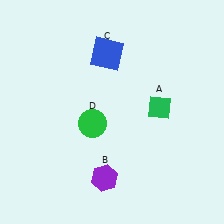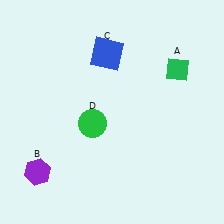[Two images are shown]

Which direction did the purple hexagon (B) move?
The purple hexagon (B) moved left.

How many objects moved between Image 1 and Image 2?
2 objects moved between the two images.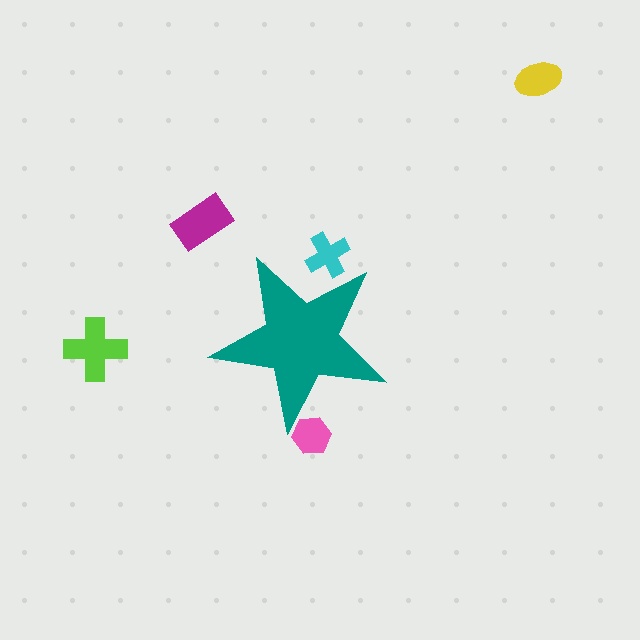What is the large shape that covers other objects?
A teal star.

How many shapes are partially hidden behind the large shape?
2 shapes are partially hidden.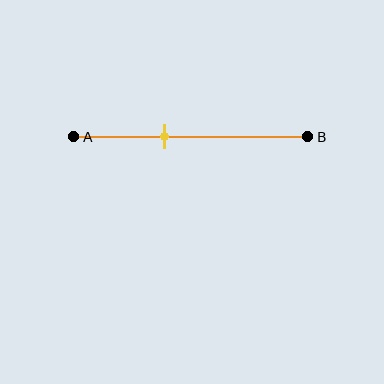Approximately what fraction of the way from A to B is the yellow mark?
The yellow mark is approximately 40% of the way from A to B.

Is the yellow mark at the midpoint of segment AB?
No, the mark is at about 40% from A, not at the 50% midpoint.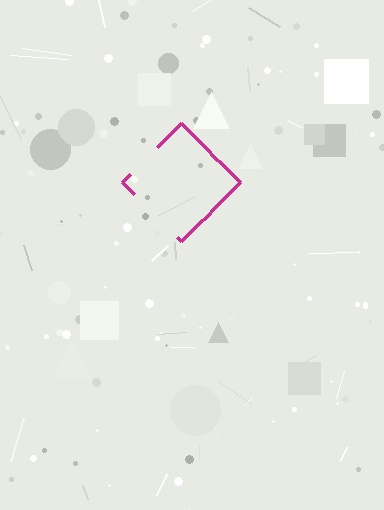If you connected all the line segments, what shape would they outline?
They would outline a diamond.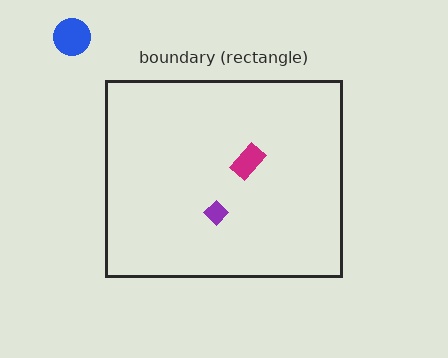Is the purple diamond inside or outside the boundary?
Inside.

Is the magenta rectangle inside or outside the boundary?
Inside.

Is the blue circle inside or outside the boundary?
Outside.